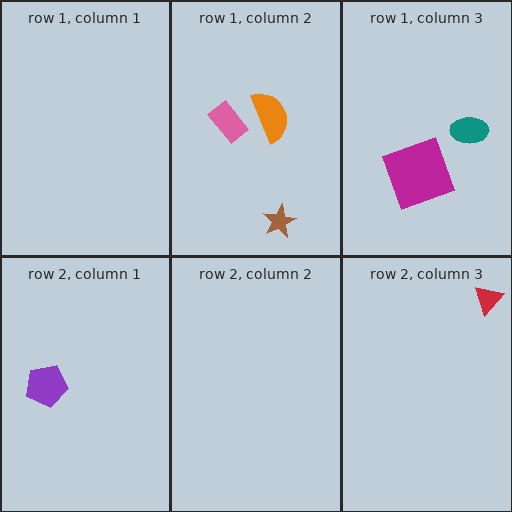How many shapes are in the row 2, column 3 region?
1.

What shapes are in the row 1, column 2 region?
The brown star, the orange semicircle, the pink rectangle.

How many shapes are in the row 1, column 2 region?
3.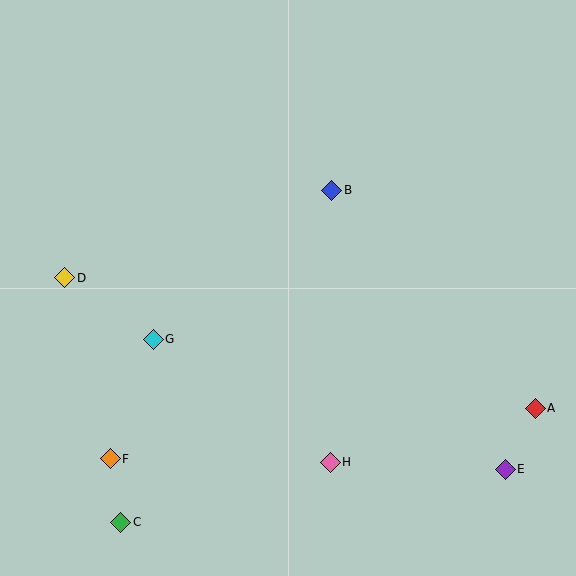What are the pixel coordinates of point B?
Point B is at (332, 190).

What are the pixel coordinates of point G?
Point G is at (153, 339).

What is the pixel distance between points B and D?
The distance between B and D is 281 pixels.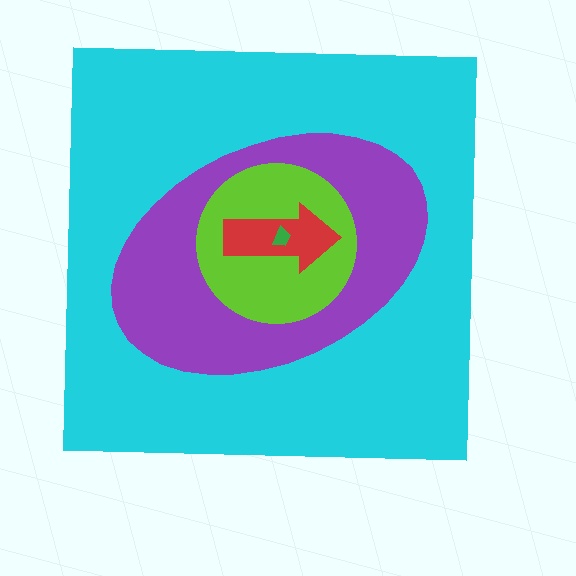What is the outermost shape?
The cyan square.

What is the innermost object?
The green trapezoid.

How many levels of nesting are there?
5.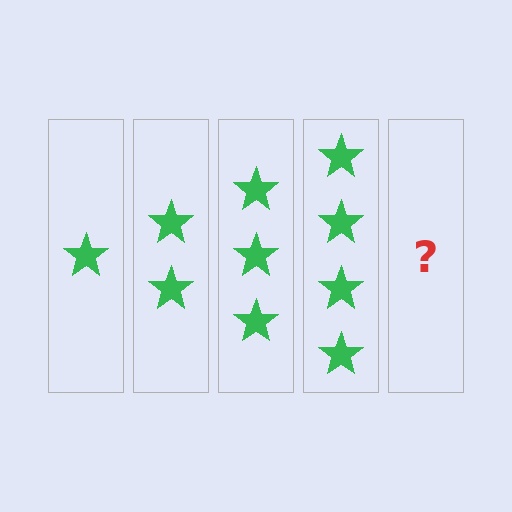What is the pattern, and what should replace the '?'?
The pattern is that each step adds one more star. The '?' should be 5 stars.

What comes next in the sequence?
The next element should be 5 stars.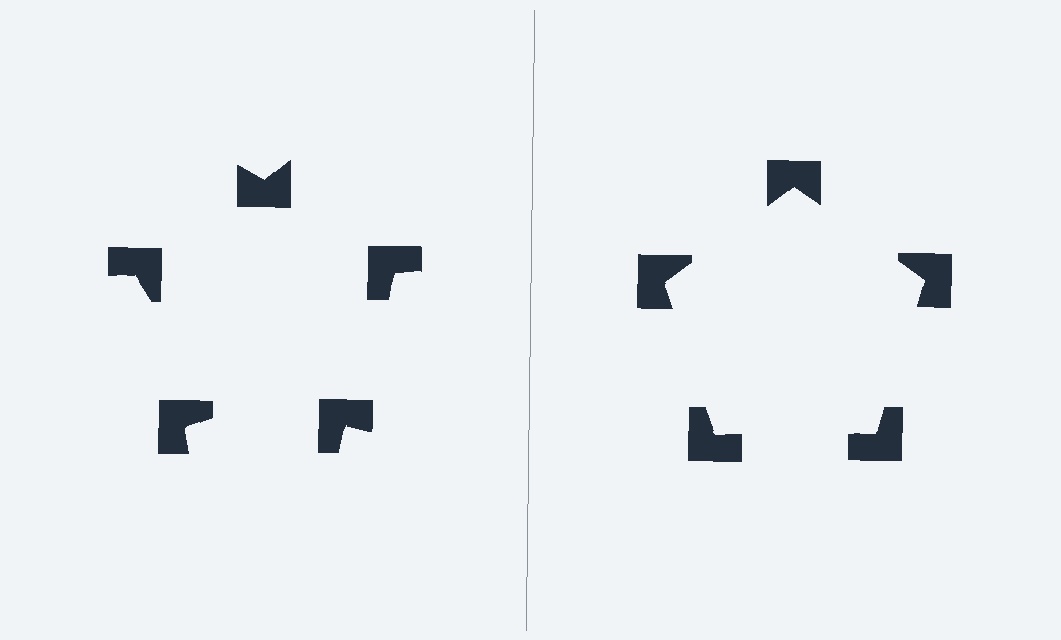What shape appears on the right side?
An illusory pentagon.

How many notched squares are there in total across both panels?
10 — 5 on each side.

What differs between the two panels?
The notched squares are positioned identically on both sides; only the wedge orientations differ. On the right they align to a pentagon; on the left they are misaligned.